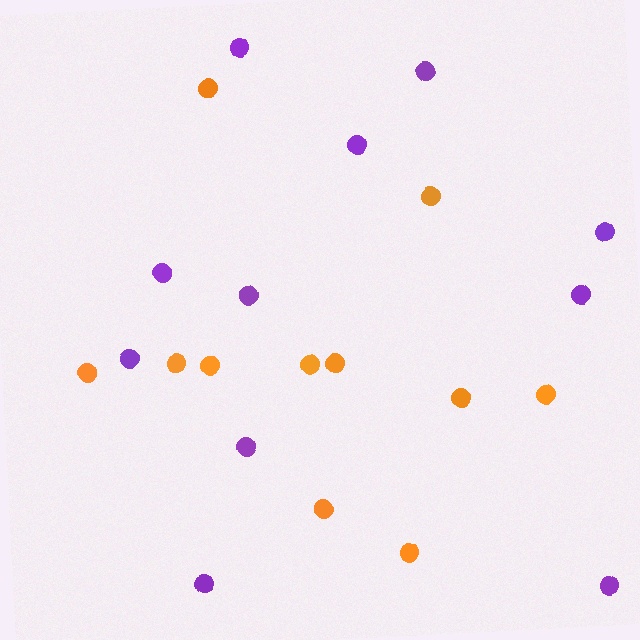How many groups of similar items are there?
There are 2 groups: one group of orange circles (11) and one group of purple circles (11).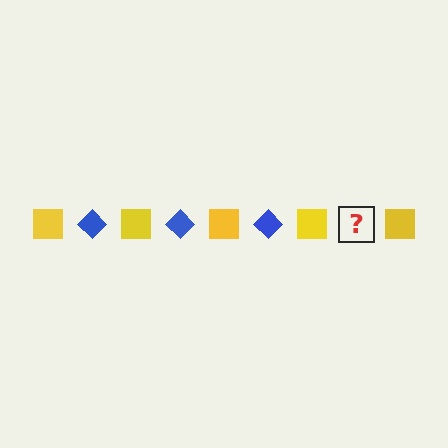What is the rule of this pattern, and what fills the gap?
The rule is that the pattern alternates between yellow square and blue diamond. The gap should be filled with a blue diamond.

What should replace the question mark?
The question mark should be replaced with a blue diamond.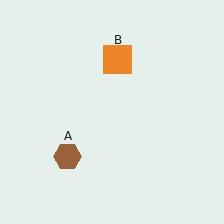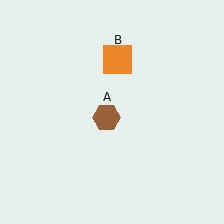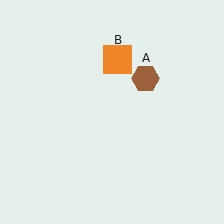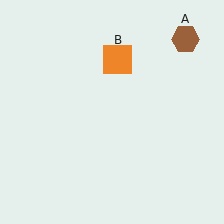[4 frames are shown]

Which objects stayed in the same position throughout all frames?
Orange square (object B) remained stationary.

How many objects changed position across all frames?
1 object changed position: brown hexagon (object A).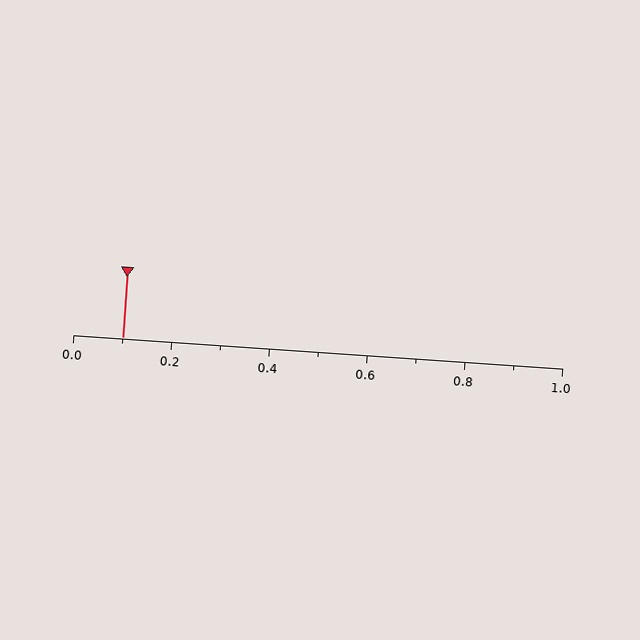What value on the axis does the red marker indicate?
The marker indicates approximately 0.1.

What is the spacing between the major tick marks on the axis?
The major ticks are spaced 0.2 apart.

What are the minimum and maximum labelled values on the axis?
The axis runs from 0.0 to 1.0.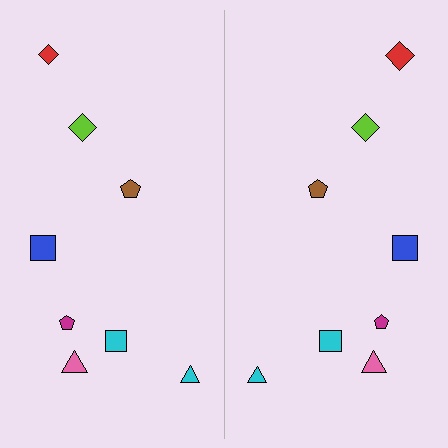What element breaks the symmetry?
The red diamond on the right side has a different size than its mirror counterpart.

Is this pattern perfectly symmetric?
No, the pattern is not perfectly symmetric. The red diamond on the right side has a different size than its mirror counterpart.